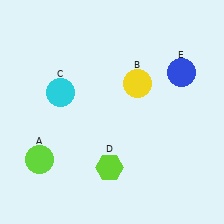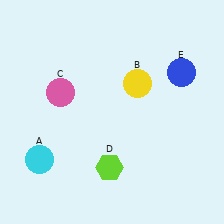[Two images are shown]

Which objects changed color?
A changed from lime to cyan. C changed from cyan to pink.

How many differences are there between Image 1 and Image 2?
There are 2 differences between the two images.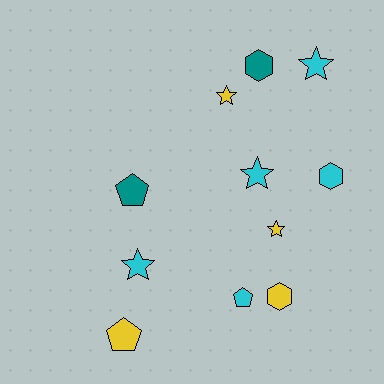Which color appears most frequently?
Cyan, with 5 objects.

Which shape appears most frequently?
Star, with 5 objects.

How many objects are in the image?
There are 11 objects.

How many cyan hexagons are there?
There is 1 cyan hexagon.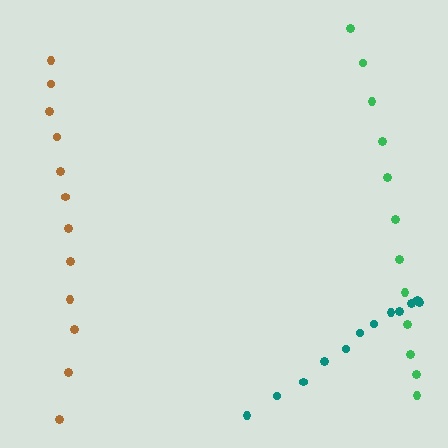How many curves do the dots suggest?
There are 3 distinct paths.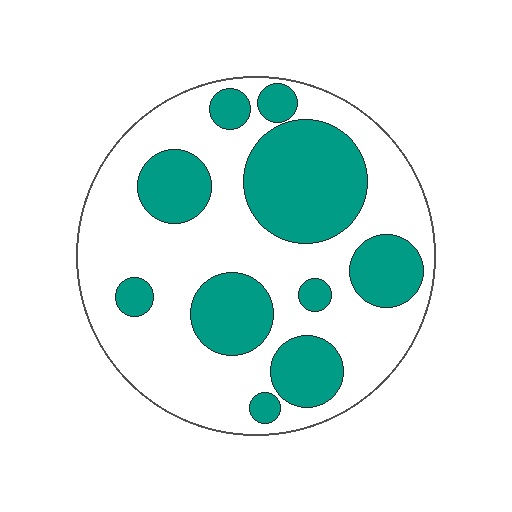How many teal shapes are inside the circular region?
10.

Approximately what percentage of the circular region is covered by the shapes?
Approximately 35%.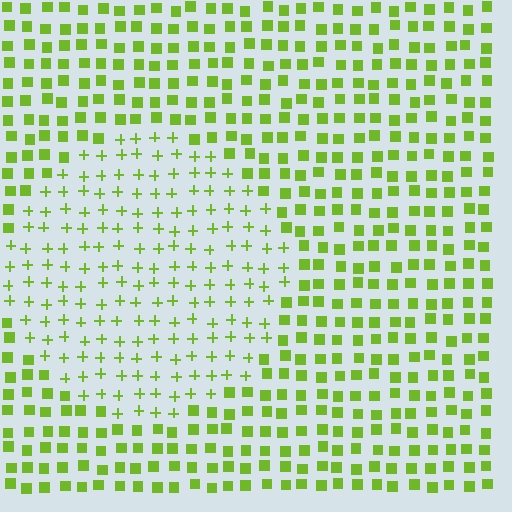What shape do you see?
I see a circle.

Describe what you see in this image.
The image is filled with small lime elements arranged in a uniform grid. A circle-shaped region contains plus signs, while the surrounding area contains squares. The boundary is defined purely by the change in element shape.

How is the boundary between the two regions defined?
The boundary is defined by a change in element shape: plus signs inside vs. squares outside. All elements share the same color and spacing.